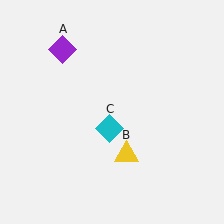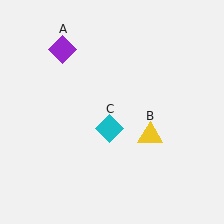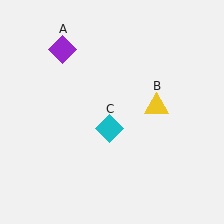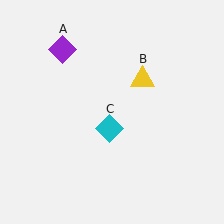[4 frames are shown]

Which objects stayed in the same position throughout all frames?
Purple diamond (object A) and cyan diamond (object C) remained stationary.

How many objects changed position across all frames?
1 object changed position: yellow triangle (object B).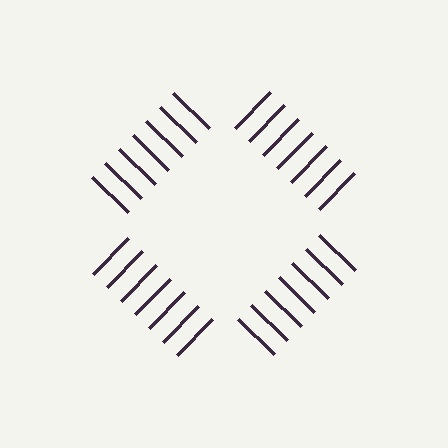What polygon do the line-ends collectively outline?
An illusory square — the line segments terminate on its edges but no continuous stroke is drawn.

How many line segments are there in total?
28 — 7 along each of the 4 edges.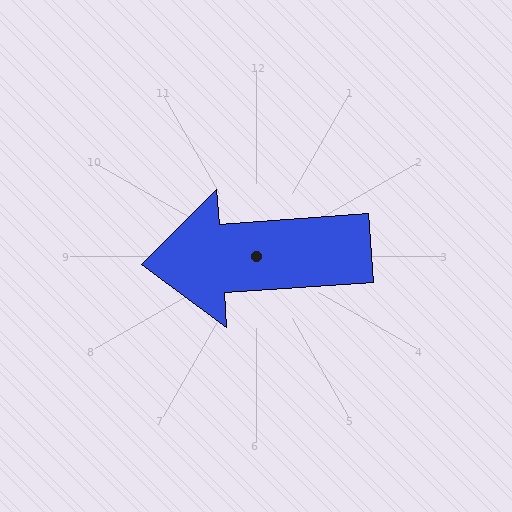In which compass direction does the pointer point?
West.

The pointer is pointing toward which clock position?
Roughly 9 o'clock.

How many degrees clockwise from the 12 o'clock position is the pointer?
Approximately 266 degrees.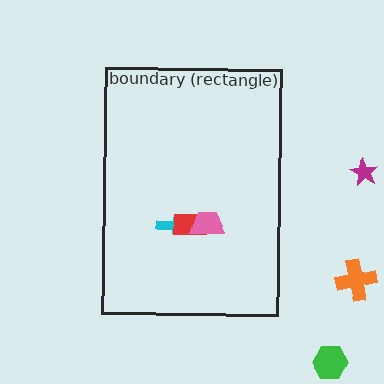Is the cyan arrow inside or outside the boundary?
Inside.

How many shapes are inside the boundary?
3 inside, 3 outside.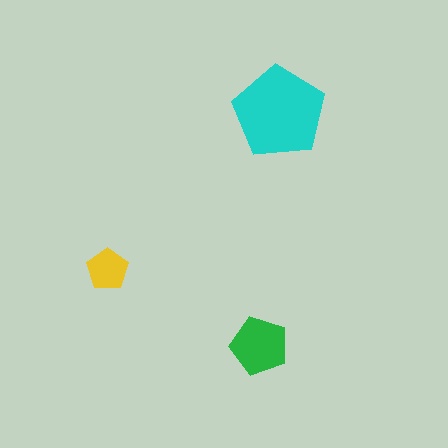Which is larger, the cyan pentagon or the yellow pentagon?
The cyan one.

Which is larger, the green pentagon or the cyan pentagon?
The cyan one.